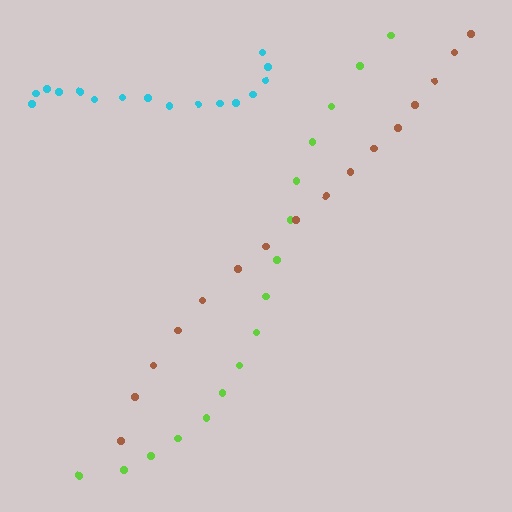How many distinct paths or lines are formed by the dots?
There are 3 distinct paths.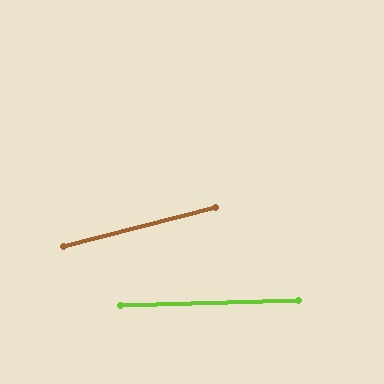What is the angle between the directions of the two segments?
Approximately 13 degrees.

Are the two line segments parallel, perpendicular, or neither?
Neither parallel nor perpendicular — they differ by about 13°.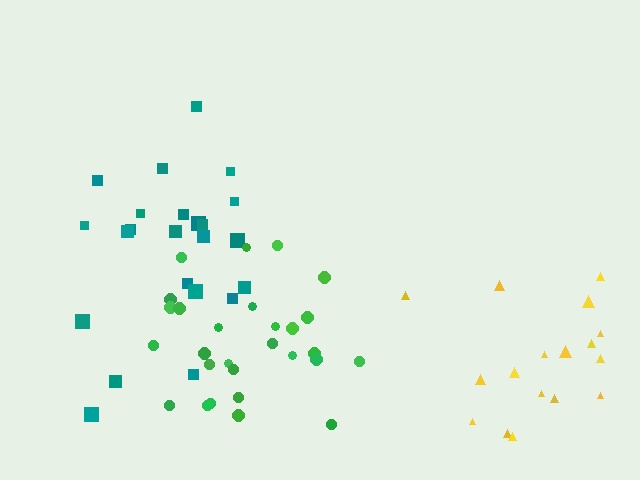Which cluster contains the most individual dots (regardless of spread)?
Green (28).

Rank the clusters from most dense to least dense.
green, teal, yellow.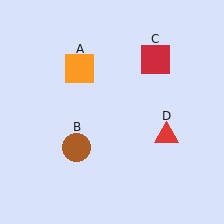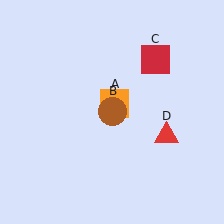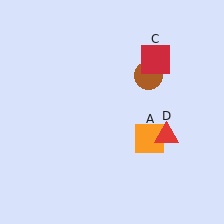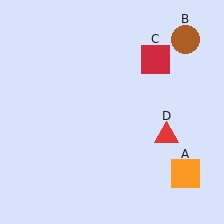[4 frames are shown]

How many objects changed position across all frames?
2 objects changed position: orange square (object A), brown circle (object B).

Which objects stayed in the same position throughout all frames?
Red square (object C) and red triangle (object D) remained stationary.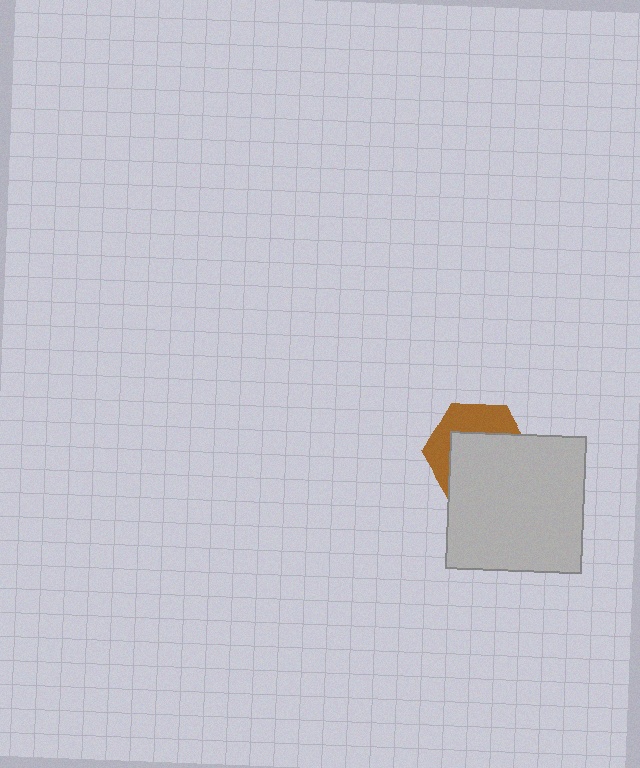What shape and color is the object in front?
The object in front is a light gray square.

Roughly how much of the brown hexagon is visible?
A small part of it is visible (roughly 38%).